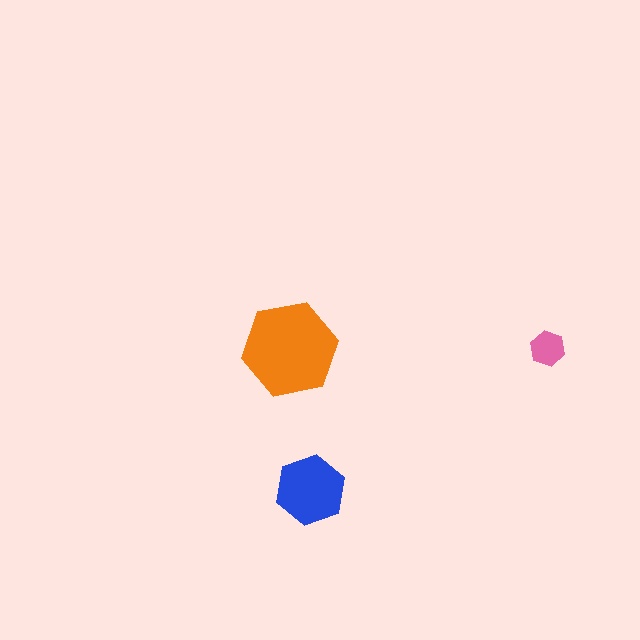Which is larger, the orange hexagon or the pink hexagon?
The orange one.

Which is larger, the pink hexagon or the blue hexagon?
The blue one.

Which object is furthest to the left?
The orange hexagon is leftmost.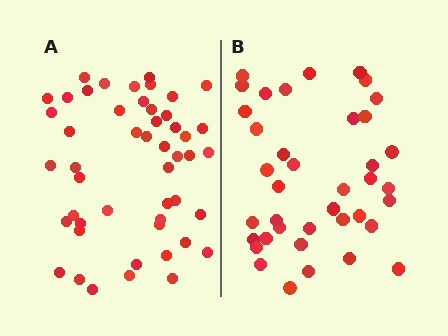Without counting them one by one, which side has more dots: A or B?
Region A (the left region) has more dots.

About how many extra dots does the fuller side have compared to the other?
Region A has roughly 10 or so more dots than region B.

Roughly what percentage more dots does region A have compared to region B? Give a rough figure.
About 25% more.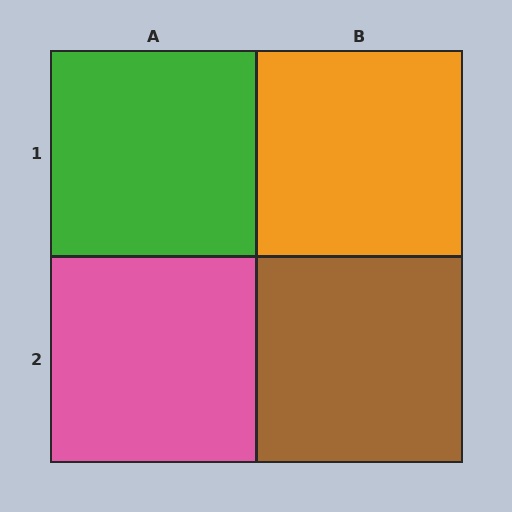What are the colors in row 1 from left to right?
Green, orange.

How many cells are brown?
1 cell is brown.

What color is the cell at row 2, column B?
Brown.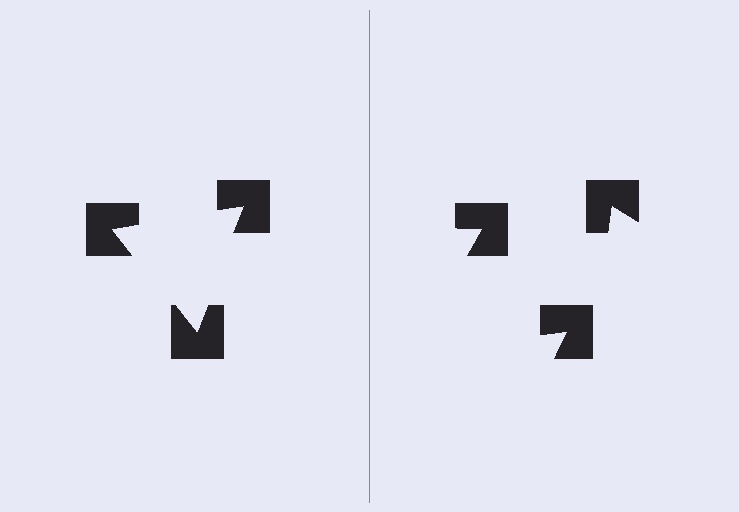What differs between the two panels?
The notched squares are positioned identically on both sides; only the wedge orientations differ. On the left they align to a triangle; on the right they are misaligned.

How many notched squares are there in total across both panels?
6 — 3 on each side.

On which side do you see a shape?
An illusory triangle appears on the left side. On the right side the wedge cuts are rotated, so no coherent shape forms.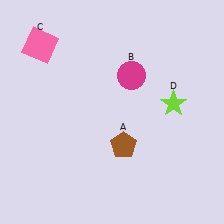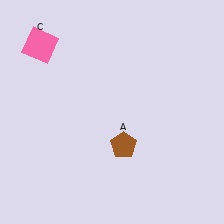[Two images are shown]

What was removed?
The magenta circle (B), the lime star (D) were removed in Image 2.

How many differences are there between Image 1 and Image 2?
There are 2 differences between the two images.